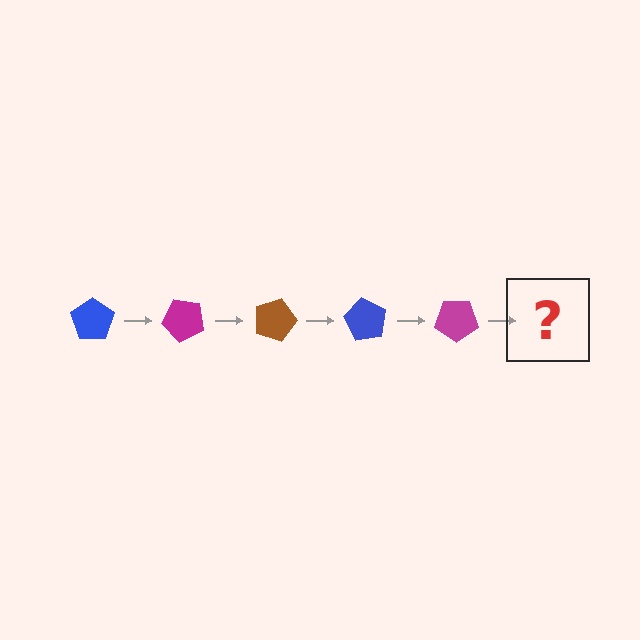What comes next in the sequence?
The next element should be a brown pentagon, rotated 225 degrees from the start.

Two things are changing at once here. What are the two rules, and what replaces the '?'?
The two rules are that it rotates 45 degrees each step and the color cycles through blue, magenta, and brown. The '?' should be a brown pentagon, rotated 225 degrees from the start.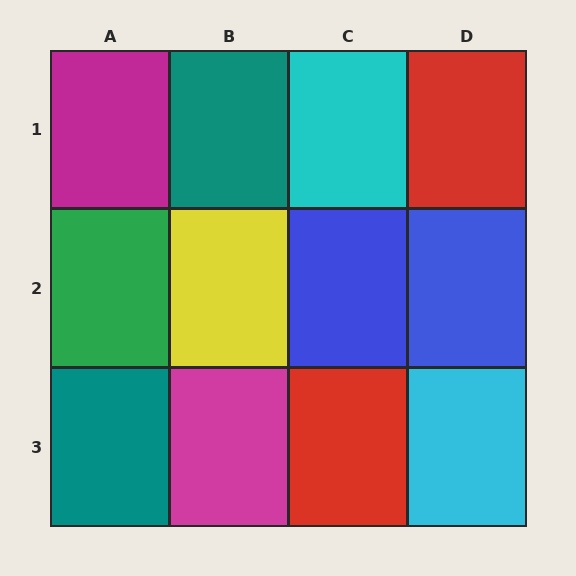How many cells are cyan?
2 cells are cyan.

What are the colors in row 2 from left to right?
Green, yellow, blue, blue.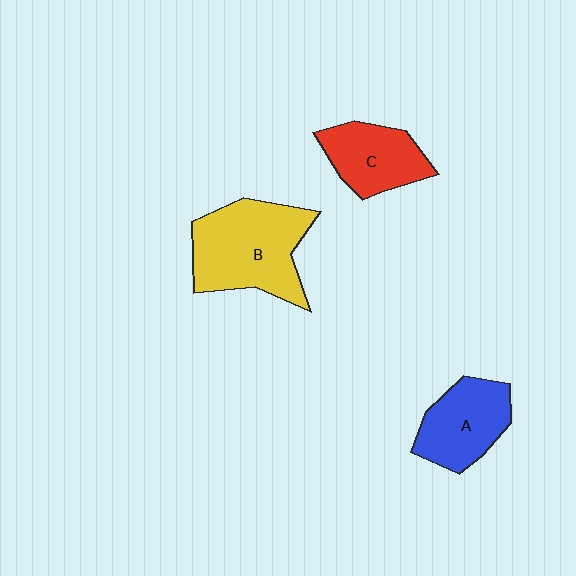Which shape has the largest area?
Shape B (yellow).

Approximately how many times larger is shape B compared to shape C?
Approximately 1.6 times.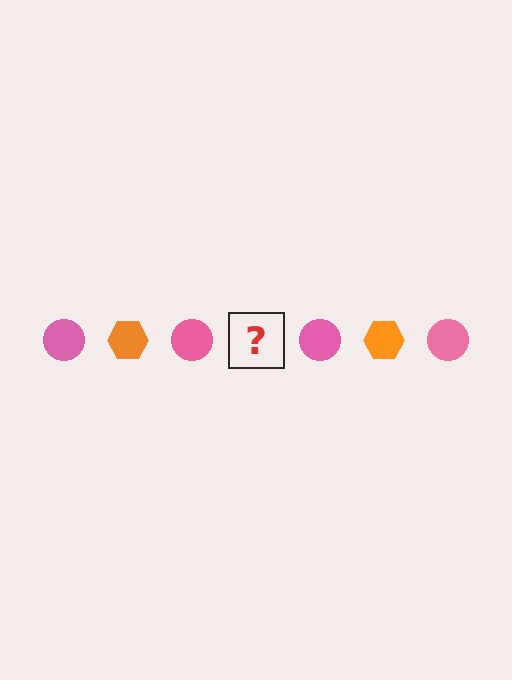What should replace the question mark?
The question mark should be replaced with an orange hexagon.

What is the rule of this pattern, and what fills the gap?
The rule is that the pattern alternates between pink circle and orange hexagon. The gap should be filled with an orange hexagon.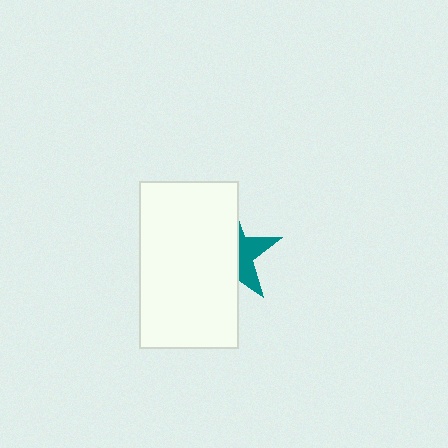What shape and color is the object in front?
The object in front is a white rectangle.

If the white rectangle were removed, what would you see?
You would see the complete teal star.